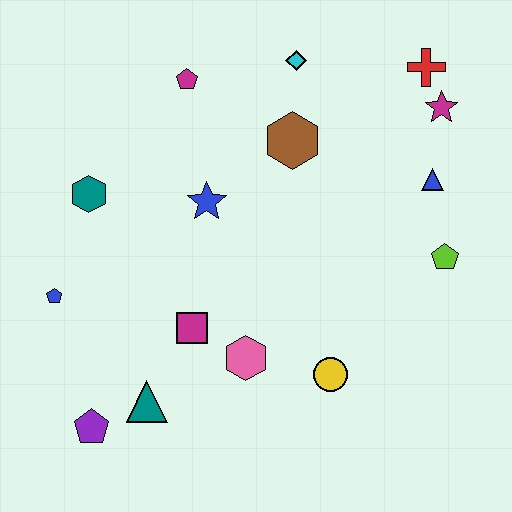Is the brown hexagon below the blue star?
No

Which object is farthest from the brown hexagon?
The purple pentagon is farthest from the brown hexagon.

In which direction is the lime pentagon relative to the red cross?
The lime pentagon is below the red cross.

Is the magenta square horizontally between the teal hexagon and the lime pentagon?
Yes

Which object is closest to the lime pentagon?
The blue triangle is closest to the lime pentagon.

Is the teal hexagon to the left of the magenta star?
Yes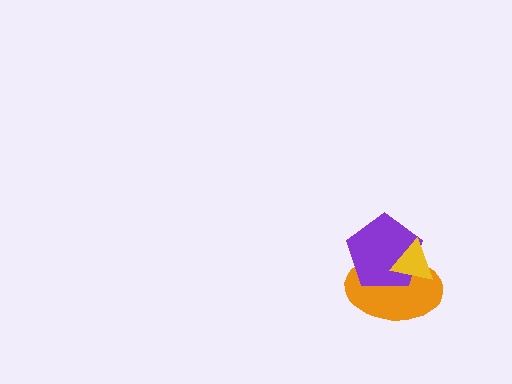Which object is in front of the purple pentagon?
The yellow triangle is in front of the purple pentagon.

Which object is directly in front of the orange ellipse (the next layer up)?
The purple pentagon is directly in front of the orange ellipse.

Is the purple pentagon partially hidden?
Yes, it is partially covered by another shape.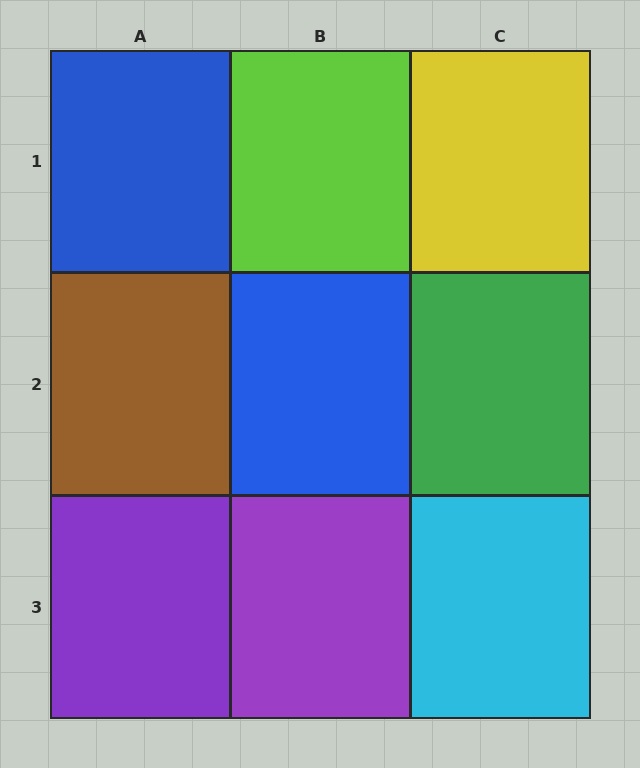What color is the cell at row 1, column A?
Blue.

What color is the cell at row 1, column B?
Lime.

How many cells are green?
1 cell is green.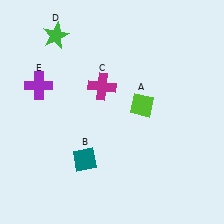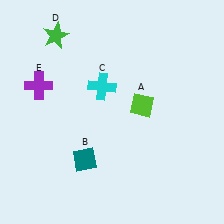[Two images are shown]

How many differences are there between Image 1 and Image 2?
There is 1 difference between the two images.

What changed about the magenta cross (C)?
In Image 1, C is magenta. In Image 2, it changed to cyan.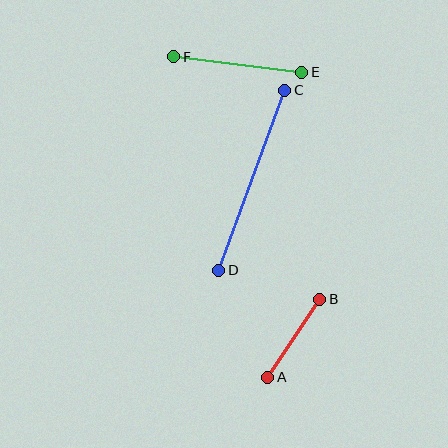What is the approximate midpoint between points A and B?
The midpoint is at approximately (294, 338) pixels.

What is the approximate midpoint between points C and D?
The midpoint is at approximately (252, 180) pixels.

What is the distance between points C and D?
The distance is approximately 192 pixels.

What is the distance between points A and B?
The distance is approximately 93 pixels.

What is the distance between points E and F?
The distance is approximately 129 pixels.